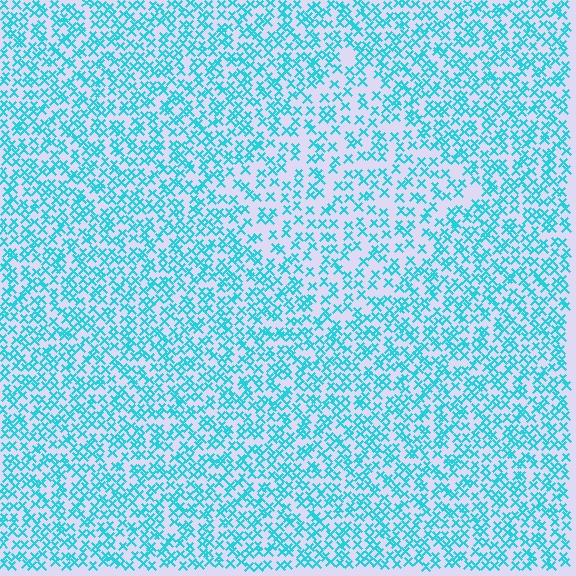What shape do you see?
I see a diamond.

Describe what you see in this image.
The image contains small cyan elements arranged at two different densities. A diamond-shaped region is visible where the elements are less densely packed than the surrounding area.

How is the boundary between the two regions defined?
The boundary is defined by a change in element density (approximately 1.7x ratio). All elements are the same color, size, and shape.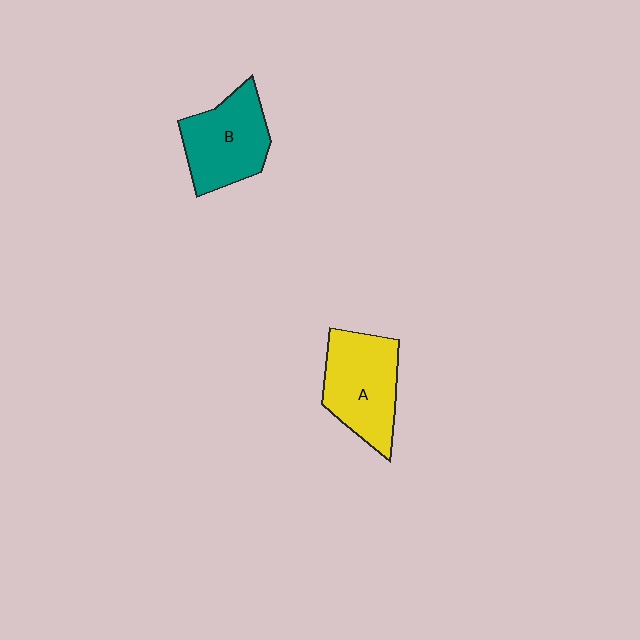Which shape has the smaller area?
Shape B (teal).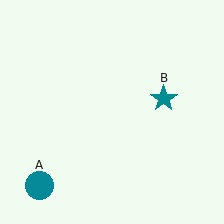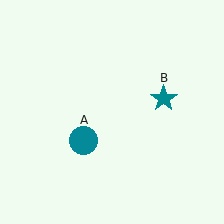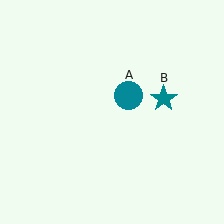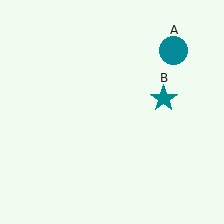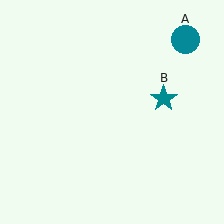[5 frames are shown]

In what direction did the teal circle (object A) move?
The teal circle (object A) moved up and to the right.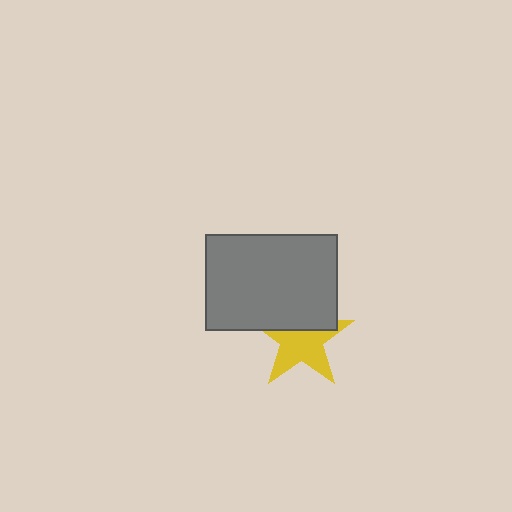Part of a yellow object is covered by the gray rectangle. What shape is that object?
It is a star.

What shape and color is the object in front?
The object in front is a gray rectangle.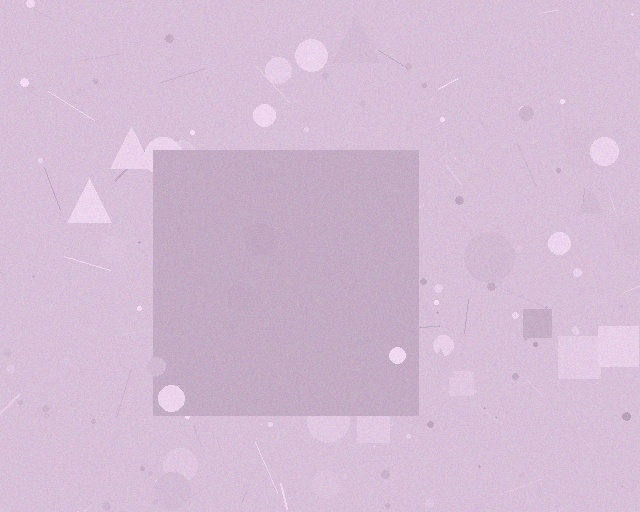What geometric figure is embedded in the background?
A square is embedded in the background.